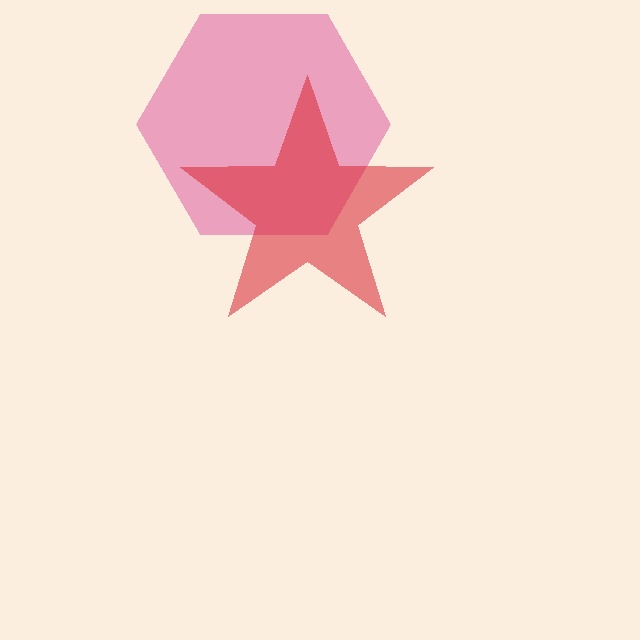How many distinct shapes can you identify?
There are 2 distinct shapes: a pink hexagon, a red star.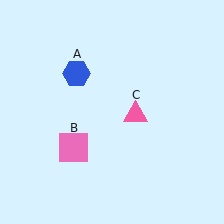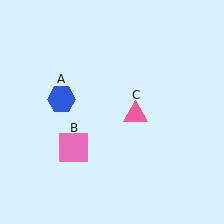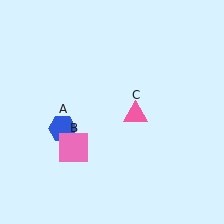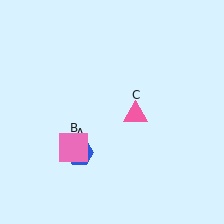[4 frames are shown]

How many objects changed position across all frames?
1 object changed position: blue hexagon (object A).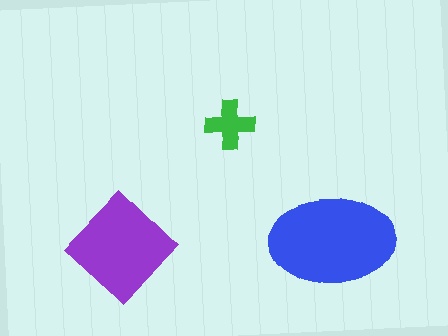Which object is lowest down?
The blue ellipse is bottommost.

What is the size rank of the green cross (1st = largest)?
3rd.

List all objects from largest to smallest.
The blue ellipse, the purple diamond, the green cross.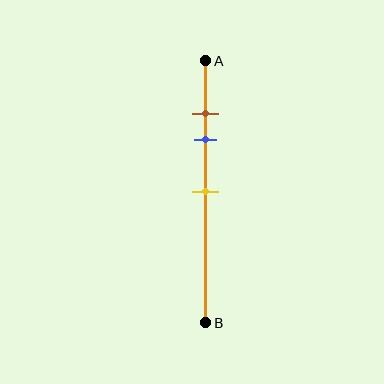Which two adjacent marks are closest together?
The brown and blue marks are the closest adjacent pair.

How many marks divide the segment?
There are 3 marks dividing the segment.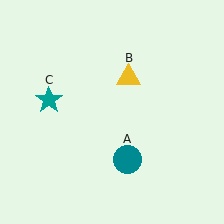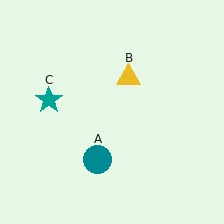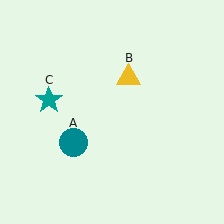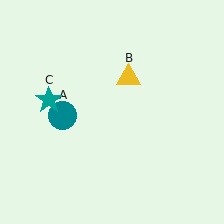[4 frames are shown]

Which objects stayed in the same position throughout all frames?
Yellow triangle (object B) and teal star (object C) remained stationary.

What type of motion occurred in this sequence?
The teal circle (object A) rotated clockwise around the center of the scene.